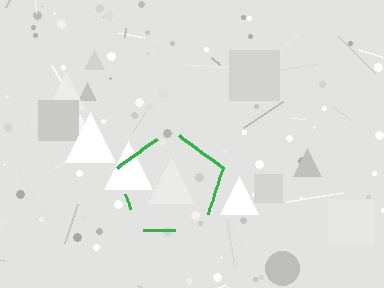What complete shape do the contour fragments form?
The contour fragments form a pentagon.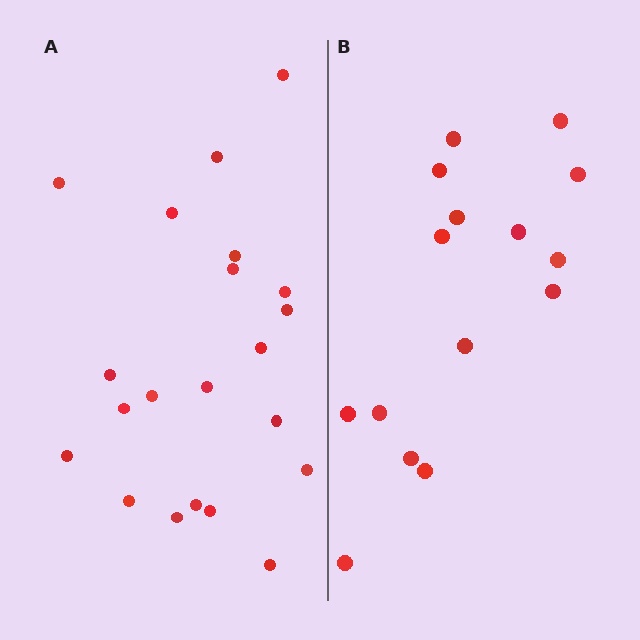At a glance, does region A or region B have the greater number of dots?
Region A (the left region) has more dots.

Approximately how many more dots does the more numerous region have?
Region A has about 6 more dots than region B.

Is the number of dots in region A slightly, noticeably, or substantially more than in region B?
Region A has noticeably more, but not dramatically so. The ratio is roughly 1.4 to 1.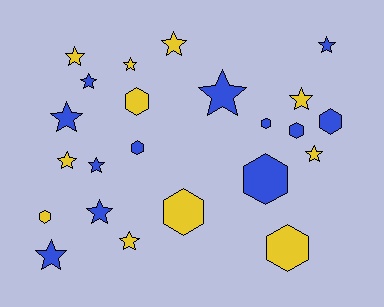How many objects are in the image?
There are 23 objects.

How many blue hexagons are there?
There are 5 blue hexagons.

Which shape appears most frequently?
Star, with 14 objects.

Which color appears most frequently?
Blue, with 12 objects.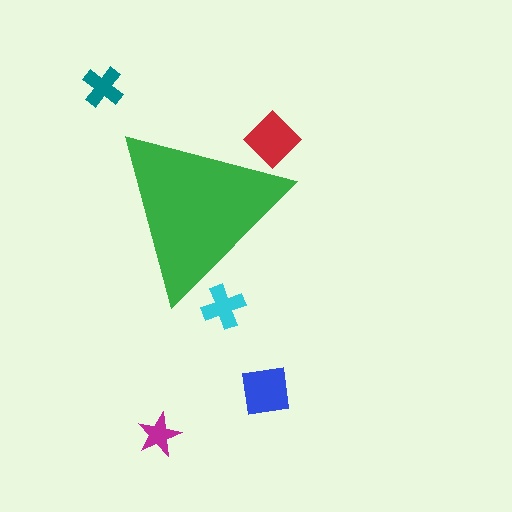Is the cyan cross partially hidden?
Yes, the cyan cross is partially hidden behind the green triangle.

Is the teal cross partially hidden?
No, the teal cross is fully visible.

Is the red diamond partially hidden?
Yes, the red diamond is partially hidden behind the green triangle.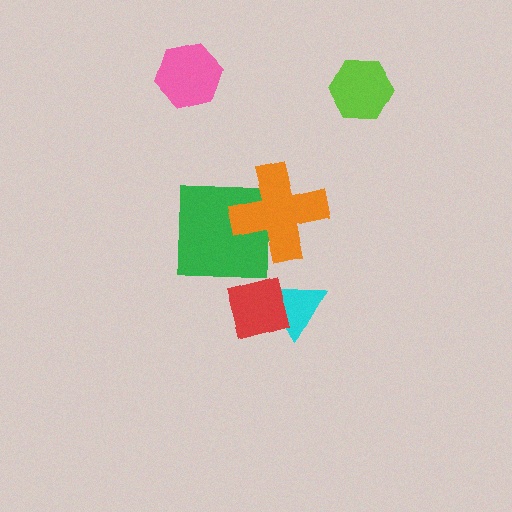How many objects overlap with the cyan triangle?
1 object overlaps with the cyan triangle.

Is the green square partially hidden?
Yes, it is partially covered by another shape.